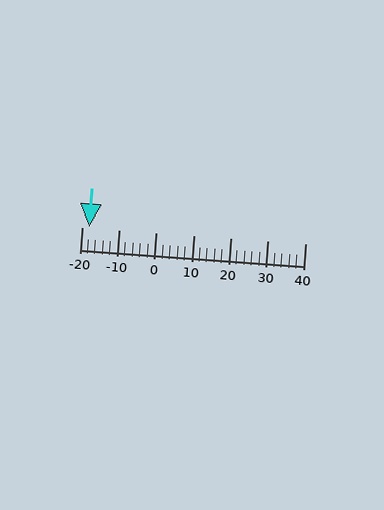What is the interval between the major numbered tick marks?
The major tick marks are spaced 10 units apart.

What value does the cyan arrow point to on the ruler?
The cyan arrow points to approximately -18.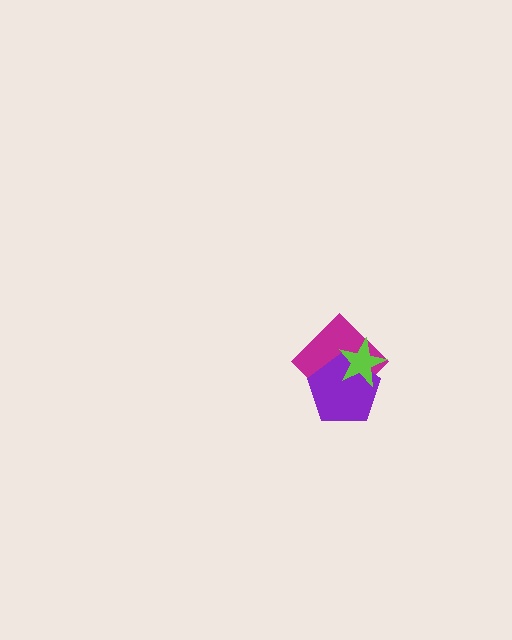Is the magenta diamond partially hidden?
Yes, it is partially covered by another shape.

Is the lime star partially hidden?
No, no other shape covers it.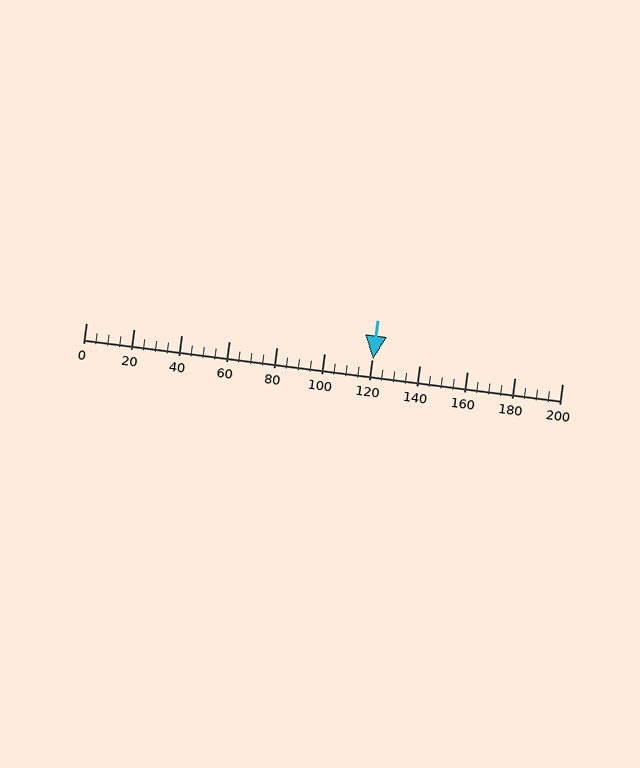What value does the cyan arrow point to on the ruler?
The cyan arrow points to approximately 121.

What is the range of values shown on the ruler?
The ruler shows values from 0 to 200.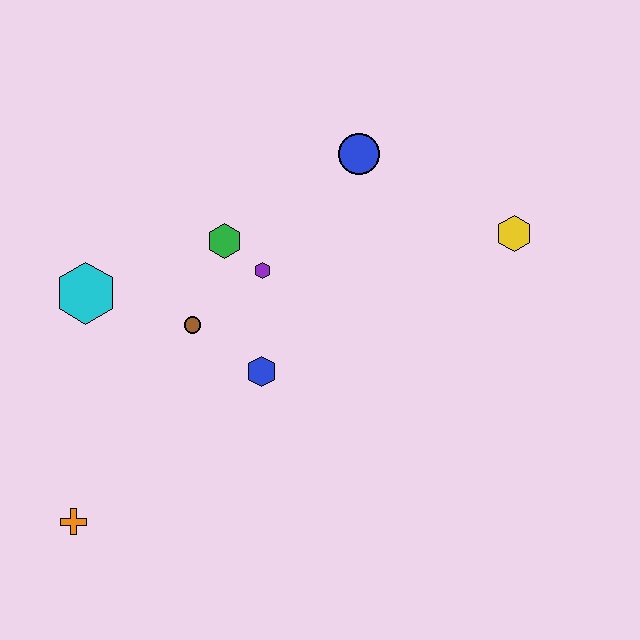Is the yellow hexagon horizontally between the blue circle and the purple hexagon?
No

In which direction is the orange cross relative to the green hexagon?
The orange cross is below the green hexagon.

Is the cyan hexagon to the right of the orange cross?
Yes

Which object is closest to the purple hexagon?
The green hexagon is closest to the purple hexagon.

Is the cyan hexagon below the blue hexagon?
No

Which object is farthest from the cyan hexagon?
The yellow hexagon is farthest from the cyan hexagon.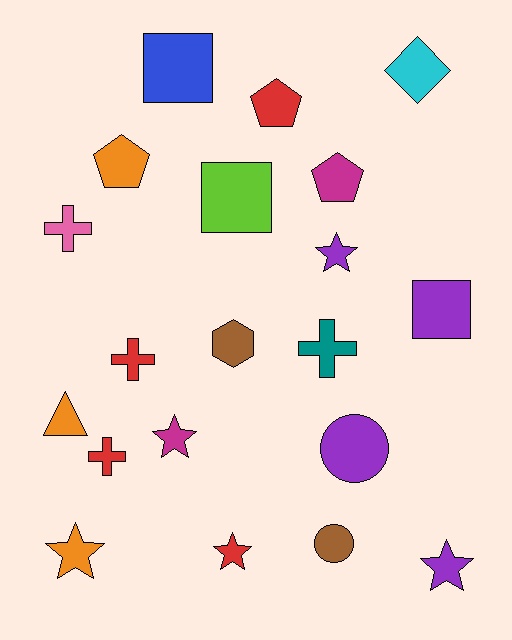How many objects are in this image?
There are 20 objects.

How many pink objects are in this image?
There is 1 pink object.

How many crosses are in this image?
There are 4 crosses.